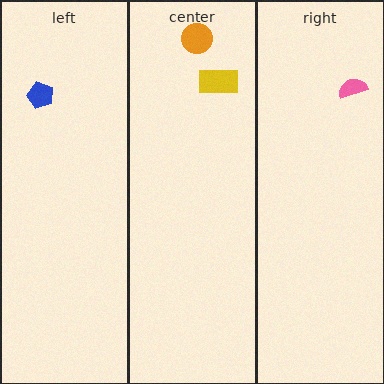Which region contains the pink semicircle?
The right region.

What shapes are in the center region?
The yellow rectangle, the orange circle.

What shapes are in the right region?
The pink semicircle.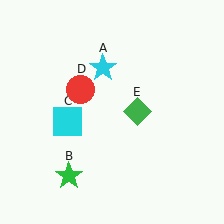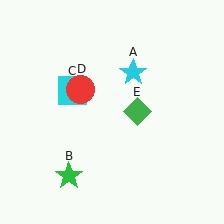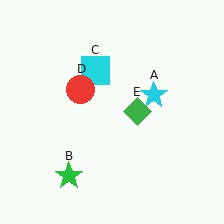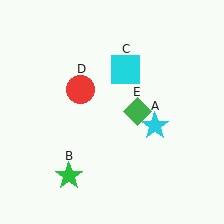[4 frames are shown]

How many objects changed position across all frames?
2 objects changed position: cyan star (object A), cyan square (object C).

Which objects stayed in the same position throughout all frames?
Green star (object B) and red circle (object D) and green diamond (object E) remained stationary.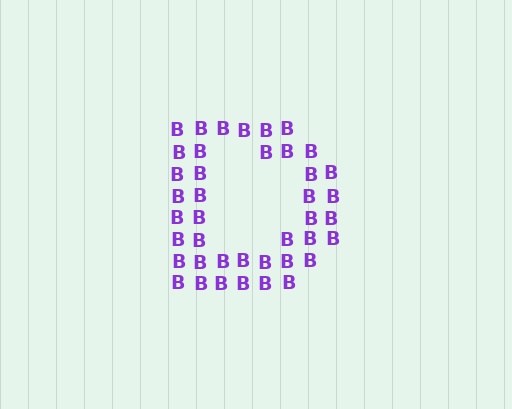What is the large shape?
The large shape is the letter D.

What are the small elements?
The small elements are letter B's.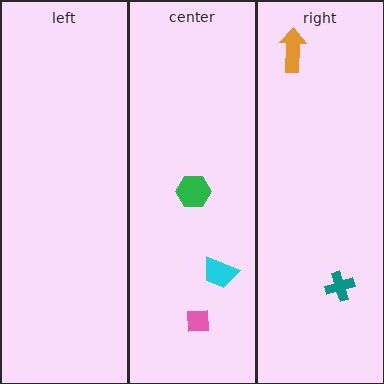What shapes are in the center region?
The green hexagon, the cyan trapezoid, the pink square.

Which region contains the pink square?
The center region.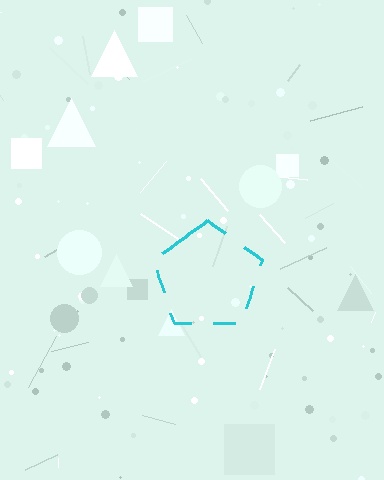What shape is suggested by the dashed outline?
The dashed outline suggests a pentagon.